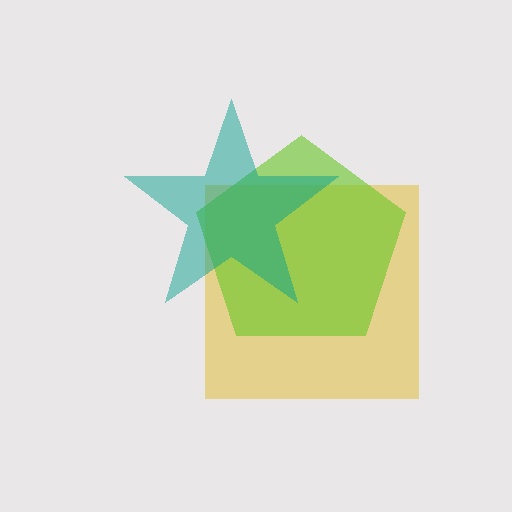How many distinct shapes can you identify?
There are 3 distinct shapes: a yellow square, a lime pentagon, a teal star.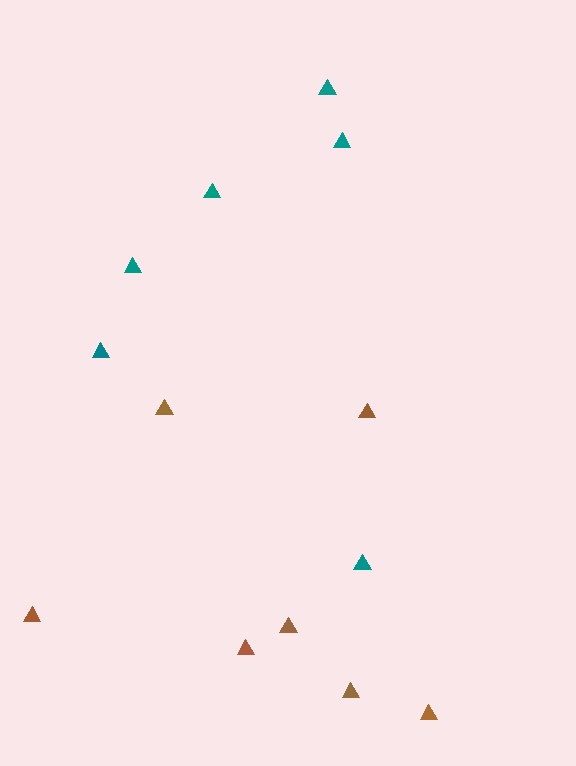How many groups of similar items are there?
There are 2 groups: one group of brown triangles (7) and one group of teal triangles (6).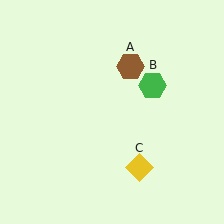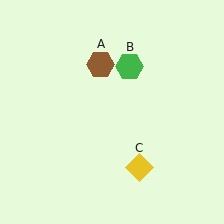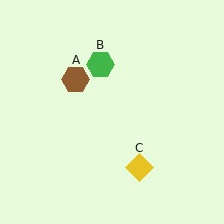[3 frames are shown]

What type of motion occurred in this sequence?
The brown hexagon (object A), green hexagon (object B) rotated counterclockwise around the center of the scene.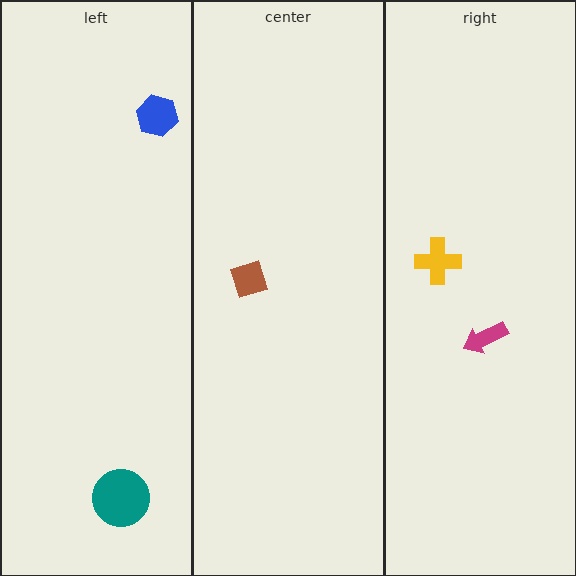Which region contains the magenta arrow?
The right region.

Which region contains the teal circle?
The left region.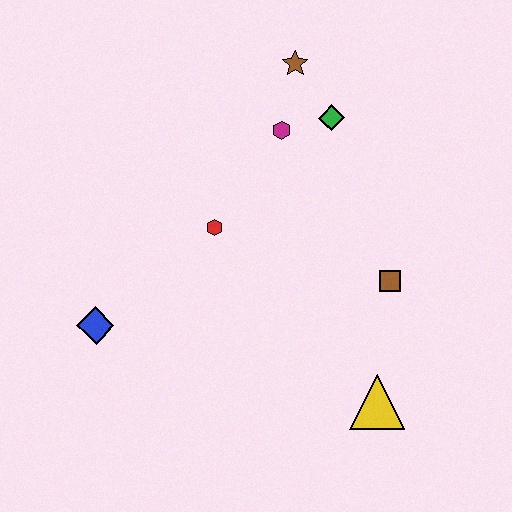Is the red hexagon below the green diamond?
Yes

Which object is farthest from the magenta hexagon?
The yellow triangle is farthest from the magenta hexagon.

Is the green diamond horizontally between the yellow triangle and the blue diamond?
Yes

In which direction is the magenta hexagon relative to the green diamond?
The magenta hexagon is to the left of the green diamond.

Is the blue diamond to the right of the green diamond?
No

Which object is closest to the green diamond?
The magenta hexagon is closest to the green diamond.